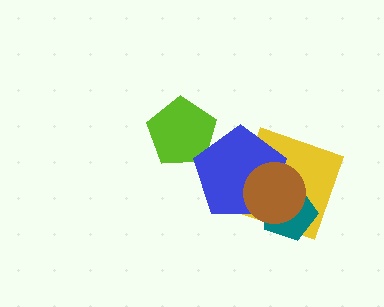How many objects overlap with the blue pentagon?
4 objects overlap with the blue pentagon.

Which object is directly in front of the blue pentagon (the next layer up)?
The teal pentagon is directly in front of the blue pentagon.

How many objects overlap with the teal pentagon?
3 objects overlap with the teal pentagon.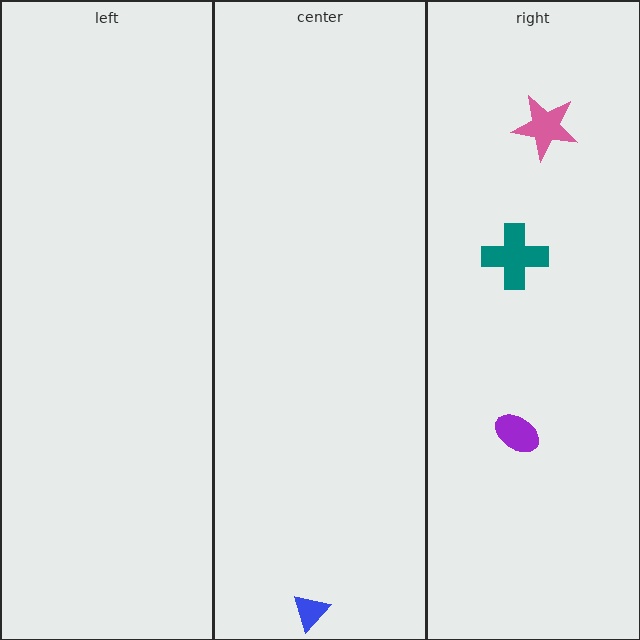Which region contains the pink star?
The right region.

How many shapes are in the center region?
1.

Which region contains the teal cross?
The right region.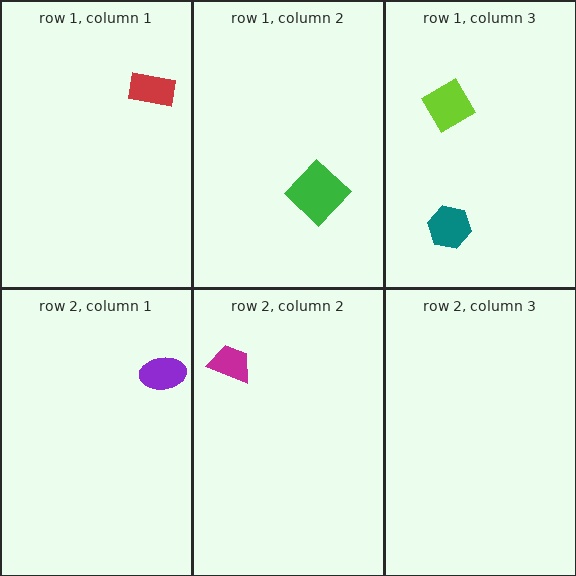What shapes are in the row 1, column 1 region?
The red rectangle.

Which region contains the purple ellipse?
The row 2, column 1 region.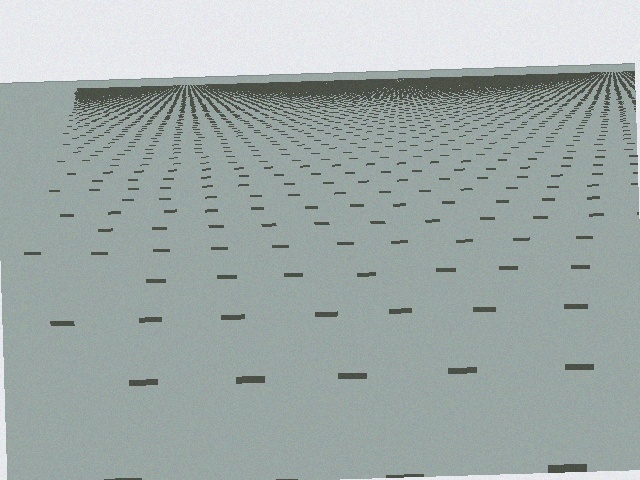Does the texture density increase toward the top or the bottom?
Density increases toward the top.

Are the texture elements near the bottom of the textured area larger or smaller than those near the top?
Larger. Near the bottom, elements are closer to the viewer and appear at a bigger on-screen size.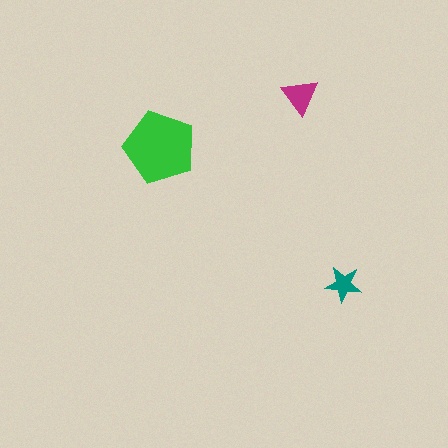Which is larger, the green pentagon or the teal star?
The green pentagon.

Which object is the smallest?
The teal star.